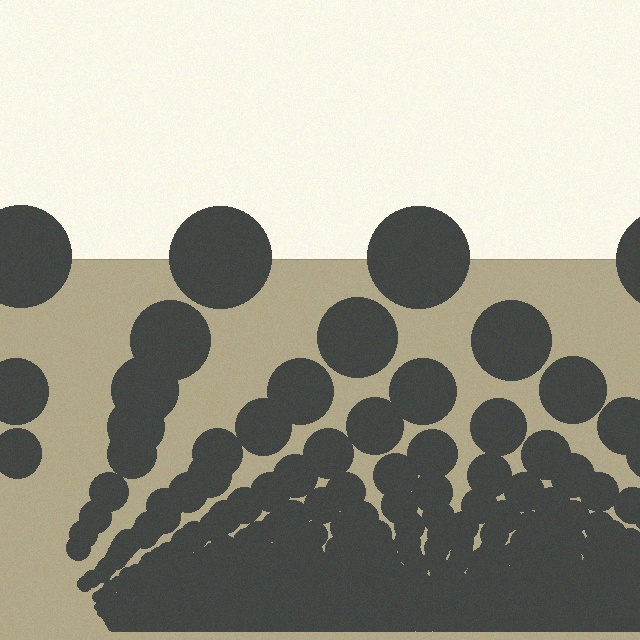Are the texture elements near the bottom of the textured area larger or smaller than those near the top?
Smaller. The gradient is inverted — elements near the bottom are smaller and denser.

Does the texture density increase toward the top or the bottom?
Density increases toward the bottom.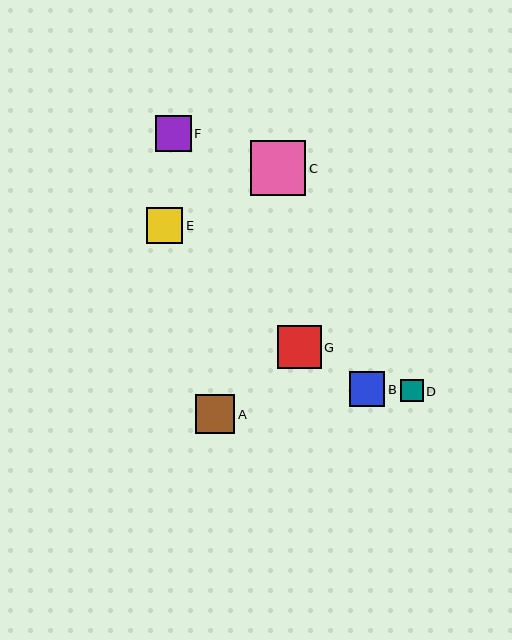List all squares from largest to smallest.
From largest to smallest: C, G, A, E, F, B, D.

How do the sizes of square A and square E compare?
Square A and square E are approximately the same size.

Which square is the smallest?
Square D is the smallest with a size of approximately 23 pixels.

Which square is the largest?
Square C is the largest with a size of approximately 56 pixels.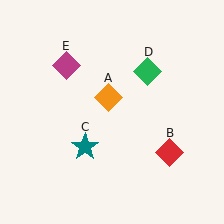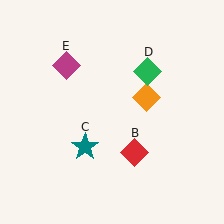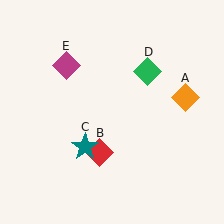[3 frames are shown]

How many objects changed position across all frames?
2 objects changed position: orange diamond (object A), red diamond (object B).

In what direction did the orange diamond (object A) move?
The orange diamond (object A) moved right.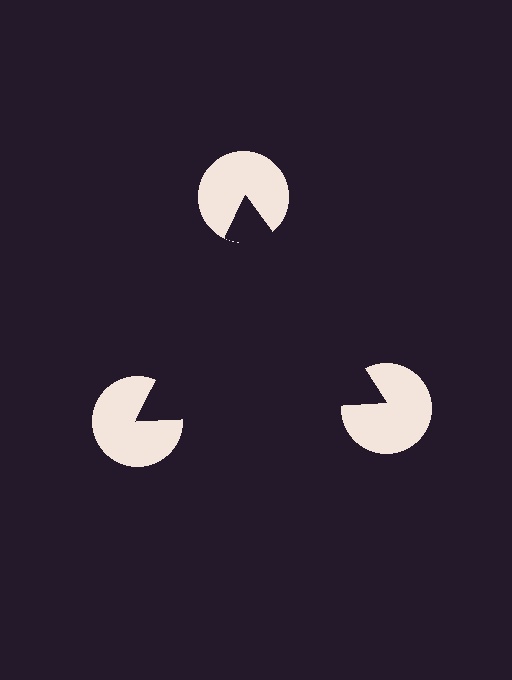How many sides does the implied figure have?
3 sides.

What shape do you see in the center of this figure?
An illusory triangle — its edges are inferred from the aligned wedge cuts in the pac-man discs, not physically drawn.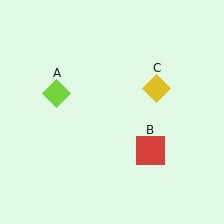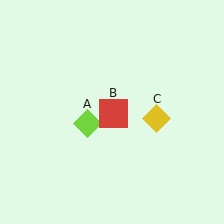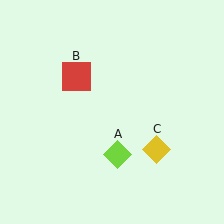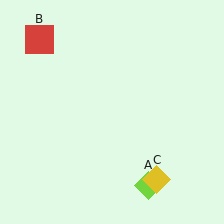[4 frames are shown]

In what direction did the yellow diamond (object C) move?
The yellow diamond (object C) moved down.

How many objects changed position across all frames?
3 objects changed position: lime diamond (object A), red square (object B), yellow diamond (object C).